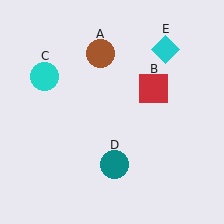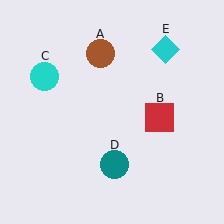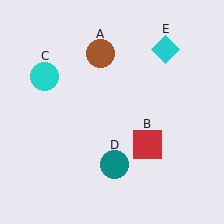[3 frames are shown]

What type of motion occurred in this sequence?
The red square (object B) rotated clockwise around the center of the scene.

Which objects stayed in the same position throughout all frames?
Brown circle (object A) and cyan circle (object C) and teal circle (object D) and cyan diamond (object E) remained stationary.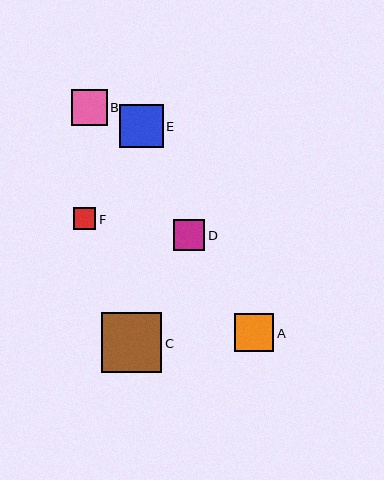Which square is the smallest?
Square F is the smallest with a size of approximately 23 pixels.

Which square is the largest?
Square C is the largest with a size of approximately 60 pixels.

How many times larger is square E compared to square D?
Square E is approximately 1.4 times the size of square D.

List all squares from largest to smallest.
From largest to smallest: C, E, A, B, D, F.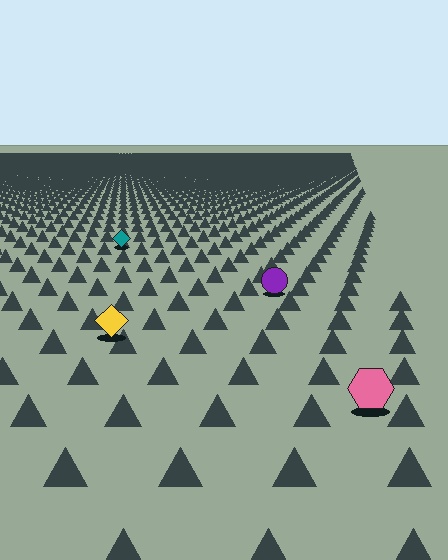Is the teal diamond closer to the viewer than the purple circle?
No. The purple circle is closer — you can tell from the texture gradient: the ground texture is coarser near it.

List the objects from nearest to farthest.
From nearest to farthest: the pink hexagon, the yellow diamond, the purple circle, the teal diamond.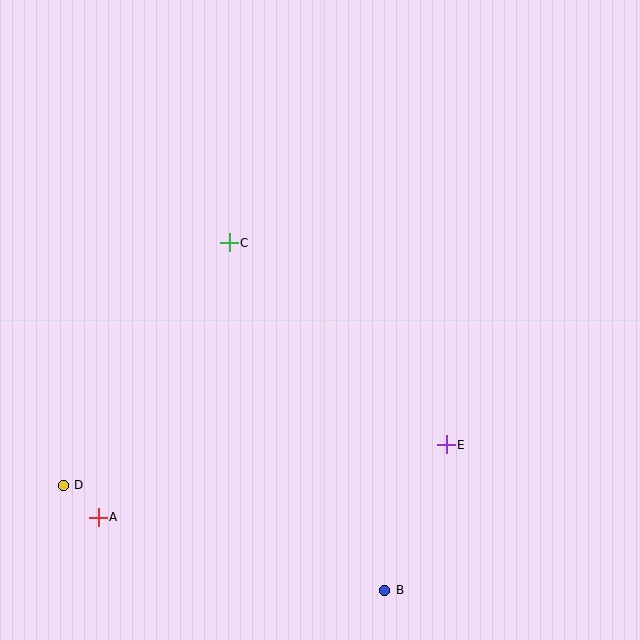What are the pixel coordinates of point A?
Point A is at (98, 517).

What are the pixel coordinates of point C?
Point C is at (229, 243).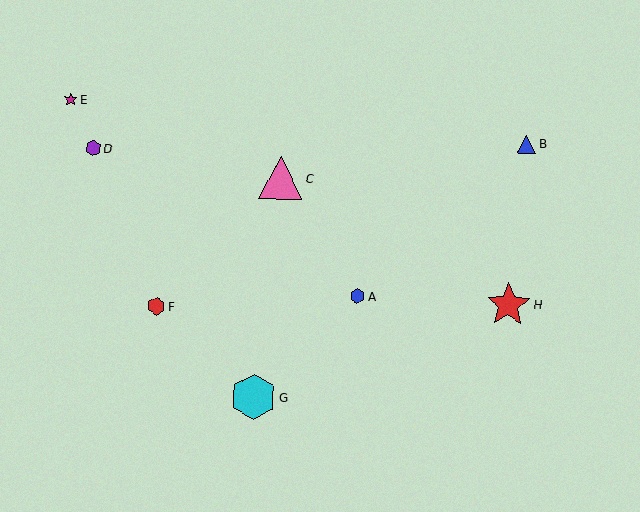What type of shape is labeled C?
Shape C is a pink triangle.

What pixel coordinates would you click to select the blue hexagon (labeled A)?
Click at (357, 296) to select the blue hexagon A.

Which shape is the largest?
The cyan hexagon (labeled G) is the largest.